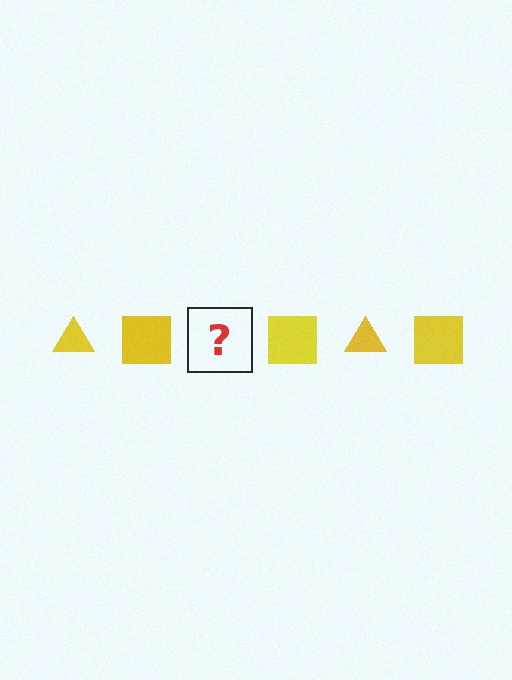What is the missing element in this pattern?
The missing element is a yellow triangle.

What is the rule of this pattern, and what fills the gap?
The rule is that the pattern cycles through triangle, square shapes in yellow. The gap should be filled with a yellow triangle.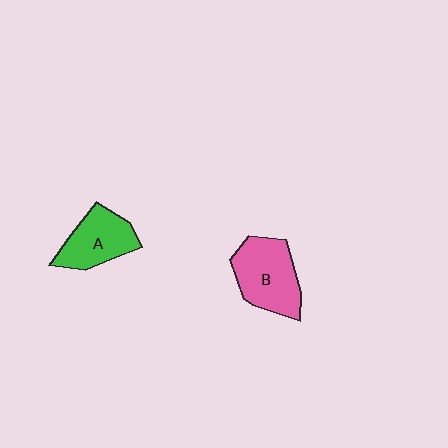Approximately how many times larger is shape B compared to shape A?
Approximately 1.2 times.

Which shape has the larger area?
Shape B (pink).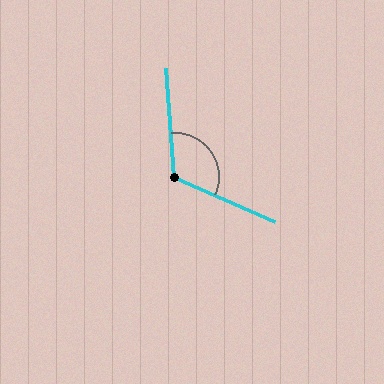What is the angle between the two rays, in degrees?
Approximately 118 degrees.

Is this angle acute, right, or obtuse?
It is obtuse.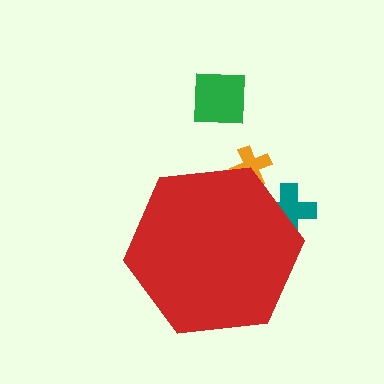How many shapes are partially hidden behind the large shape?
2 shapes are partially hidden.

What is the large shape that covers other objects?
A red hexagon.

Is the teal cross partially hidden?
Yes, the teal cross is partially hidden behind the red hexagon.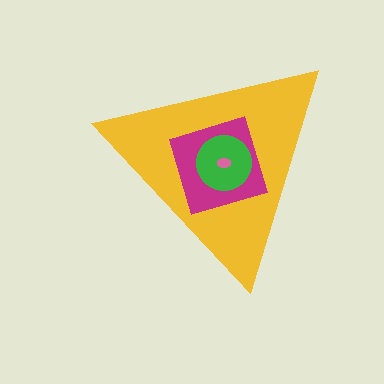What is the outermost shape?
The yellow triangle.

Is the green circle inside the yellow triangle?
Yes.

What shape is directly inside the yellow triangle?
The magenta diamond.